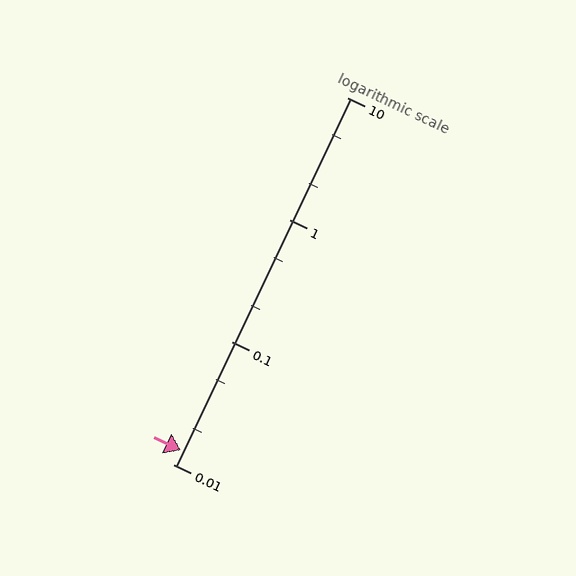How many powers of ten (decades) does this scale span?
The scale spans 3 decades, from 0.01 to 10.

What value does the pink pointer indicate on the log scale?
The pointer indicates approximately 0.013.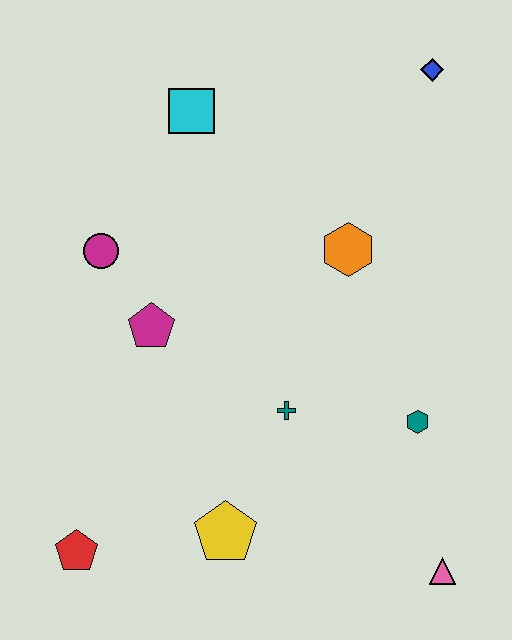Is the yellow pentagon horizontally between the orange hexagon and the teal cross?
No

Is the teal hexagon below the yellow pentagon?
No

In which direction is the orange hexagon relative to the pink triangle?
The orange hexagon is above the pink triangle.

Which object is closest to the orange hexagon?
The teal cross is closest to the orange hexagon.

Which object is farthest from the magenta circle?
The pink triangle is farthest from the magenta circle.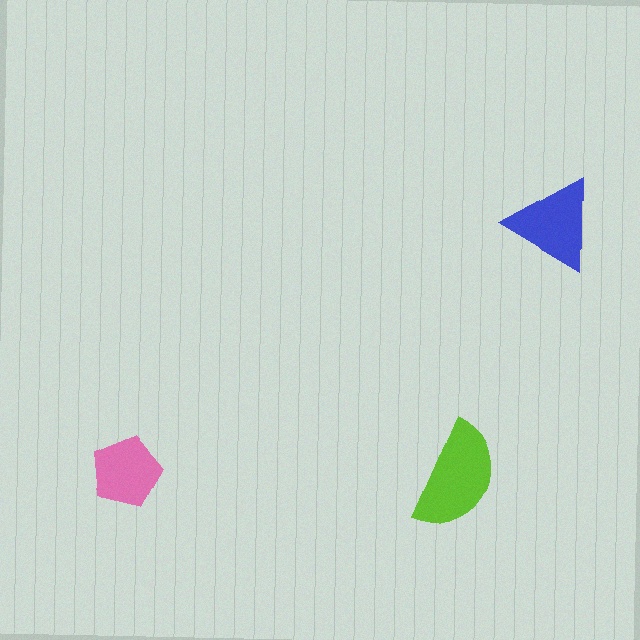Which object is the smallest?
The pink pentagon.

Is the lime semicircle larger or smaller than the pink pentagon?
Larger.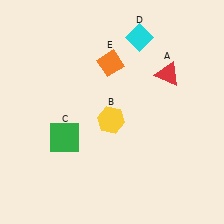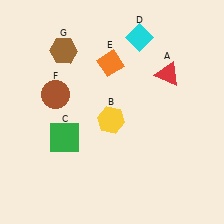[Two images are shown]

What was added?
A brown circle (F), a brown hexagon (G) were added in Image 2.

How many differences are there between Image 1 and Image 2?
There are 2 differences between the two images.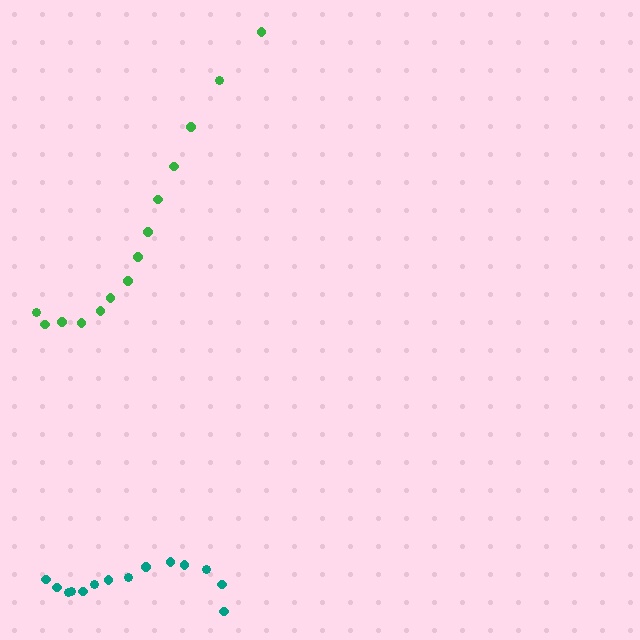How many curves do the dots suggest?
There are 2 distinct paths.